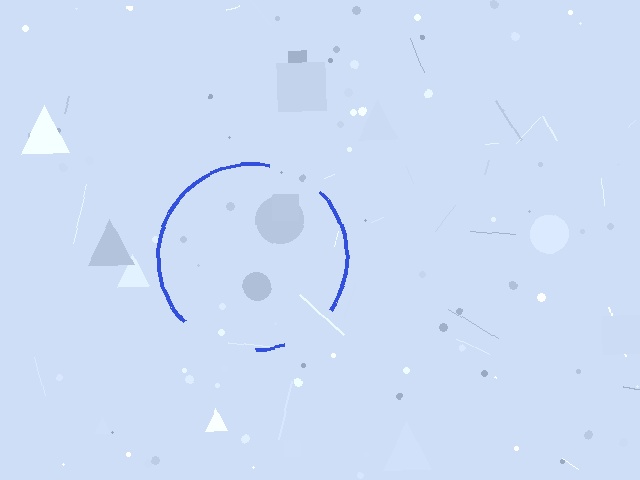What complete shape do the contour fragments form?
The contour fragments form a circle.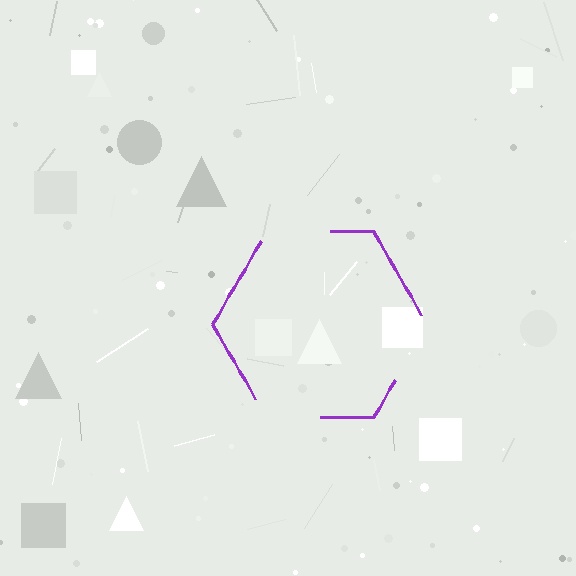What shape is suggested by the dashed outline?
The dashed outline suggests a hexagon.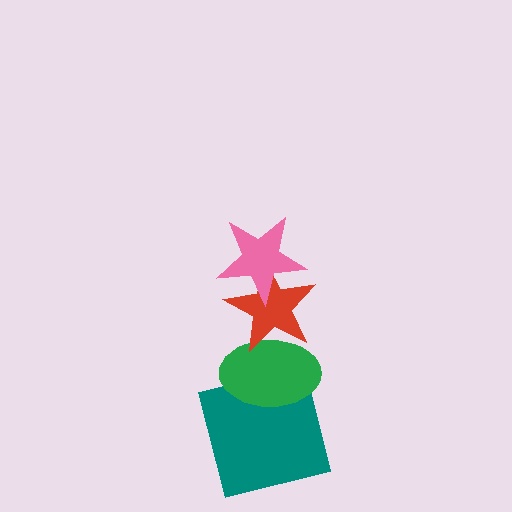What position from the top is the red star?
The red star is 2nd from the top.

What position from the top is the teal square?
The teal square is 4th from the top.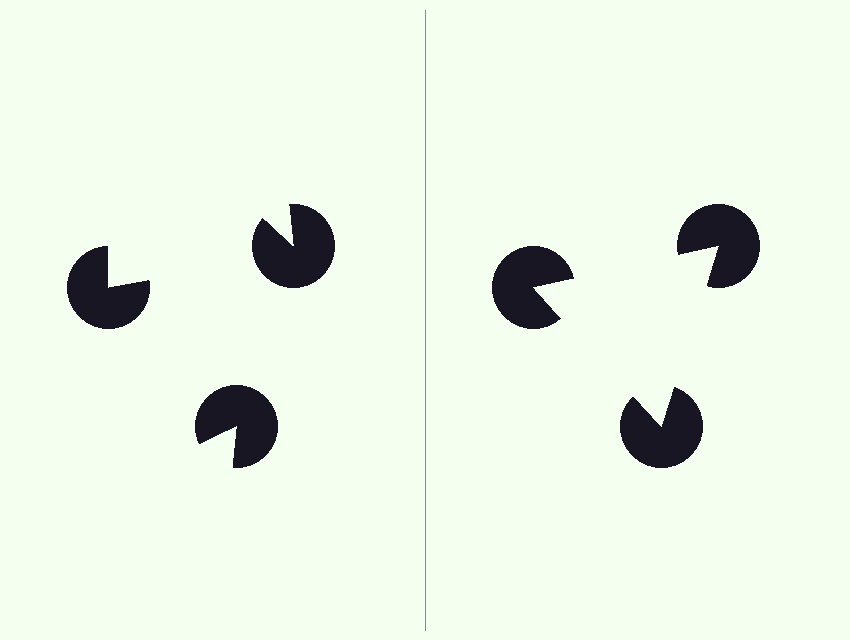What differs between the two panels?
The pac-man discs are positioned identically on both sides; only the wedge orientations differ. On the right they align to a triangle; on the left they are misaligned.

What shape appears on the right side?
An illusory triangle.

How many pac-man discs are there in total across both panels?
6 — 3 on each side.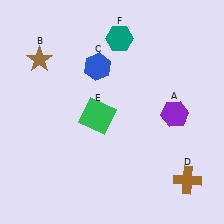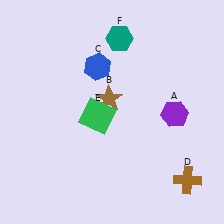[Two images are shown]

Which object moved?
The brown star (B) moved right.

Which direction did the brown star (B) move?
The brown star (B) moved right.